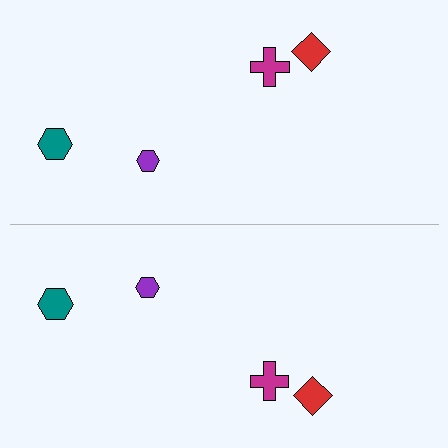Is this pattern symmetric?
Yes, this pattern has bilateral (reflection) symmetry.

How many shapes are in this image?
There are 8 shapes in this image.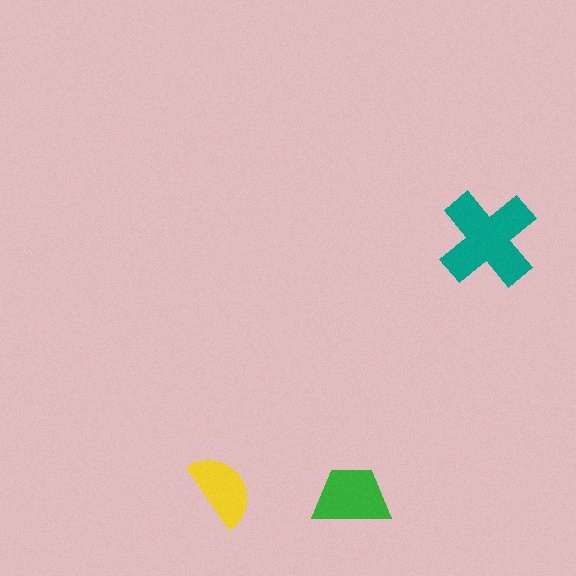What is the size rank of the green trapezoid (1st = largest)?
2nd.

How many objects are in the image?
There are 3 objects in the image.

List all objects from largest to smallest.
The teal cross, the green trapezoid, the yellow semicircle.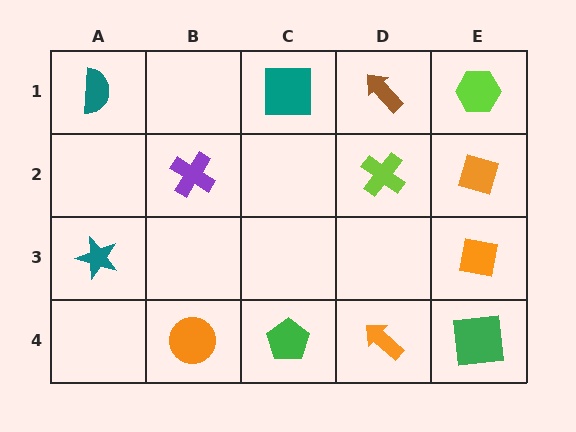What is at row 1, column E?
A lime hexagon.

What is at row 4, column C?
A green pentagon.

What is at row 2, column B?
A purple cross.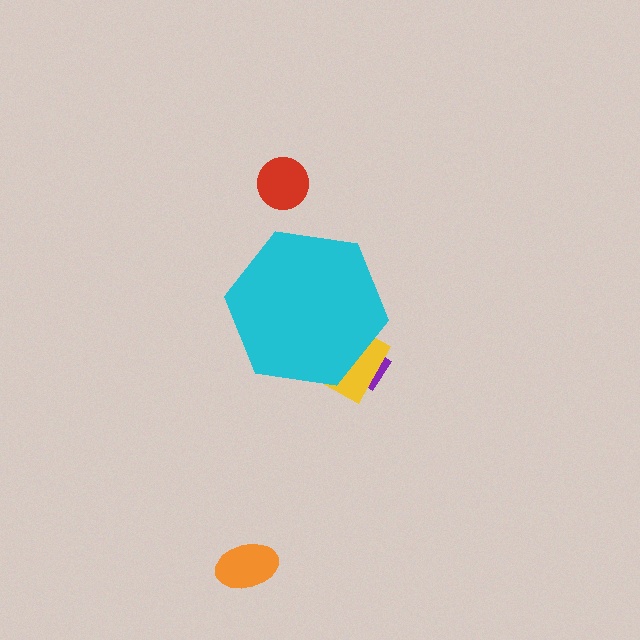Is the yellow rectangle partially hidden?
Yes, the yellow rectangle is partially hidden behind the cyan hexagon.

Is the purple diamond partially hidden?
Yes, the purple diamond is partially hidden behind the cyan hexagon.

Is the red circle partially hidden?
No, the red circle is fully visible.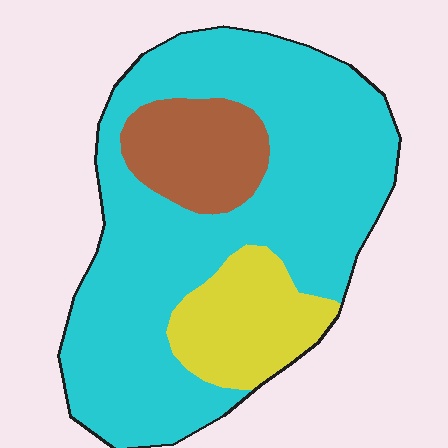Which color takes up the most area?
Cyan, at roughly 70%.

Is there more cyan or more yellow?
Cyan.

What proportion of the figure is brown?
Brown covers about 15% of the figure.